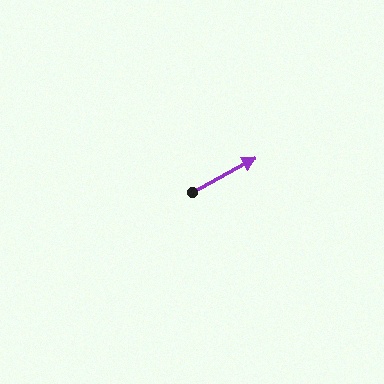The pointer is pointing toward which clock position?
Roughly 2 o'clock.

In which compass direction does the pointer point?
Northeast.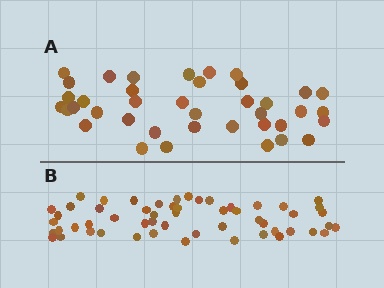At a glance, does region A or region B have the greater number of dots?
Region B (the bottom region) has more dots.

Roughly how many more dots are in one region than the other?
Region B has approximately 15 more dots than region A.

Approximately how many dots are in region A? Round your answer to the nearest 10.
About 40 dots. (The exact count is 39, which rounds to 40.)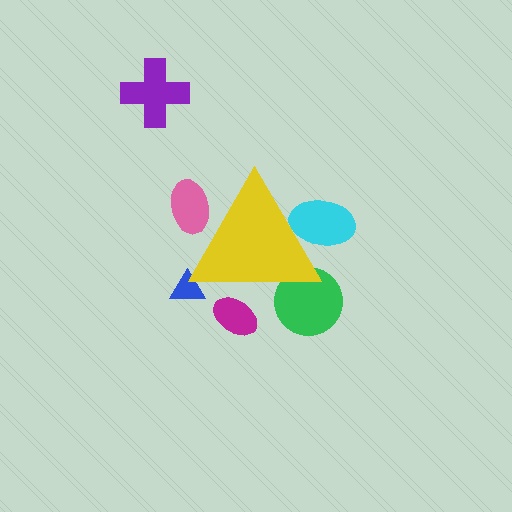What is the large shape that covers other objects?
A yellow triangle.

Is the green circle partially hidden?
Yes, the green circle is partially hidden behind the yellow triangle.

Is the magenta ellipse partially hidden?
Yes, the magenta ellipse is partially hidden behind the yellow triangle.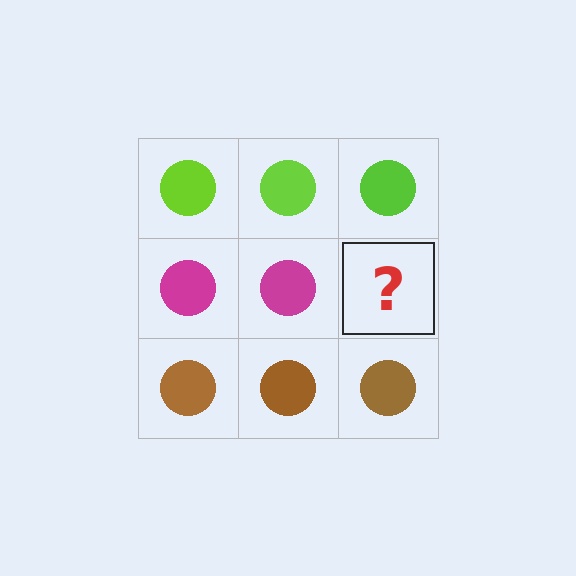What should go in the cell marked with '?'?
The missing cell should contain a magenta circle.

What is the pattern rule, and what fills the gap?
The rule is that each row has a consistent color. The gap should be filled with a magenta circle.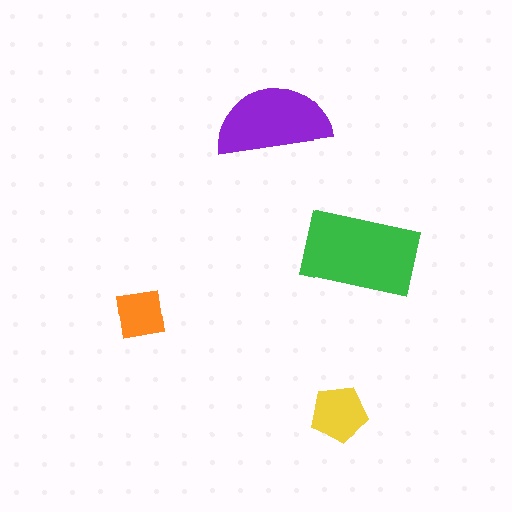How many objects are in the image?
There are 4 objects in the image.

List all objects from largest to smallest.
The green rectangle, the purple semicircle, the yellow pentagon, the orange square.